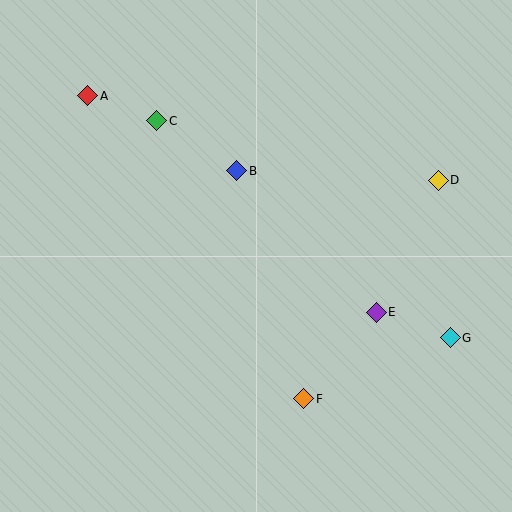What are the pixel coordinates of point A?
Point A is at (88, 96).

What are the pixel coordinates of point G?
Point G is at (450, 338).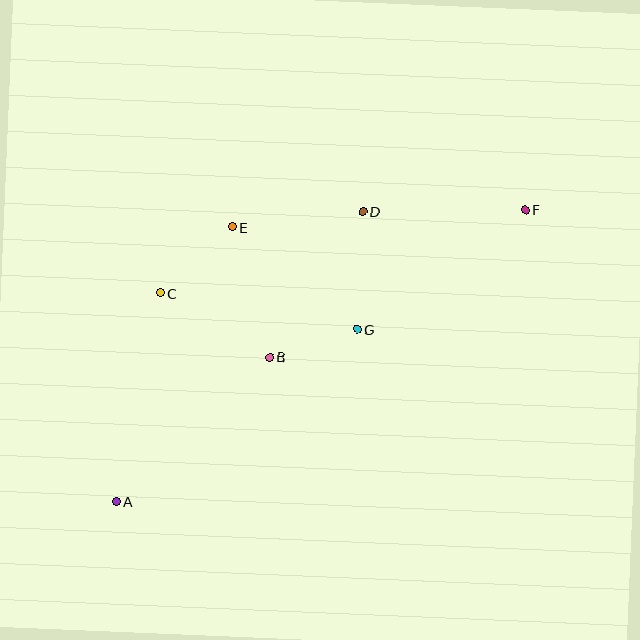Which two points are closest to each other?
Points B and G are closest to each other.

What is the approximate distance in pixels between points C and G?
The distance between C and G is approximately 200 pixels.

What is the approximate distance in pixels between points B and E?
The distance between B and E is approximately 136 pixels.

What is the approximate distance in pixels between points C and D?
The distance between C and D is approximately 219 pixels.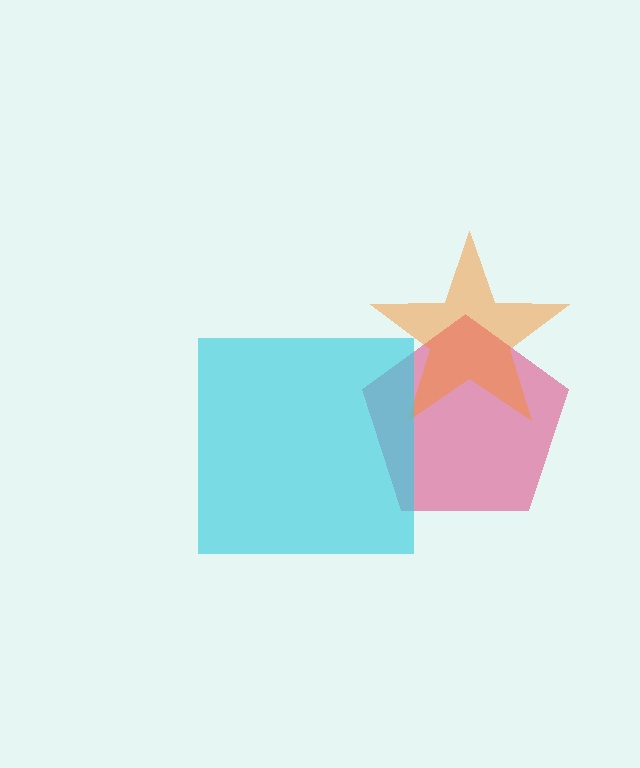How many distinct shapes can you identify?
There are 3 distinct shapes: a pink pentagon, an orange star, a cyan square.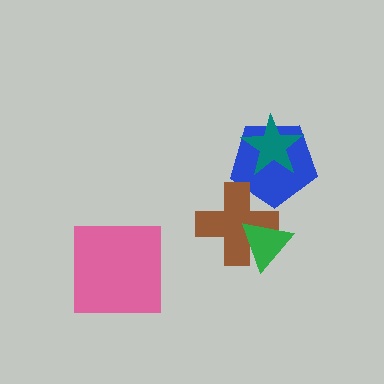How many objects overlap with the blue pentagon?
2 objects overlap with the blue pentagon.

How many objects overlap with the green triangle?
1 object overlaps with the green triangle.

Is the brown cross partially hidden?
Yes, it is partially covered by another shape.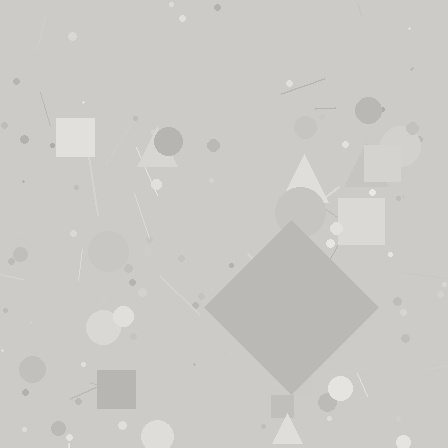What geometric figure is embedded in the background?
A diamond is embedded in the background.